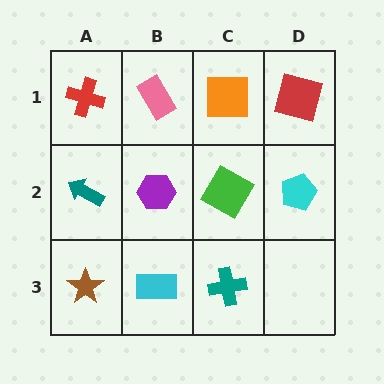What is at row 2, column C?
A green square.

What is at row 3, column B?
A cyan rectangle.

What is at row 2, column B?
A purple hexagon.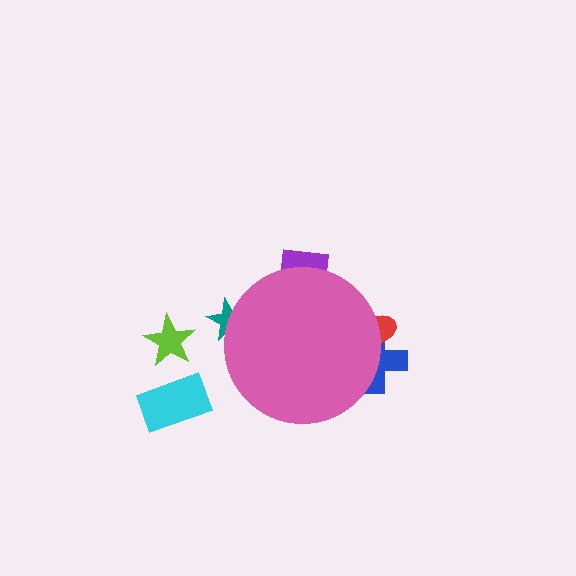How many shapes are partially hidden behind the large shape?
4 shapes are partially hidden.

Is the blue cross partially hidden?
Yes, the blue cross is partially hidden behind the pink circle.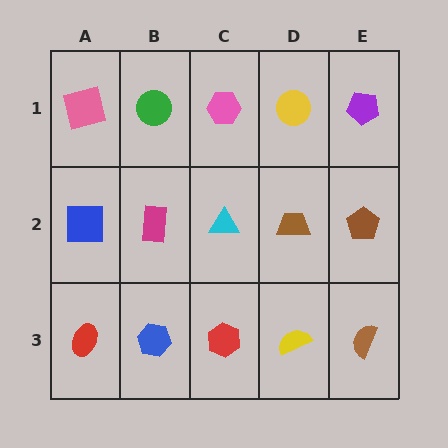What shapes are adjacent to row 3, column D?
A brown trapezoid (row 2, column D), a red hexagon (row 3, column C), a brown semicircle (row 3, column E).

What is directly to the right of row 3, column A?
A blue hexagon.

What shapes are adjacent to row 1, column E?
A brown pentagon (row 2, column E), a yellow circle (row 1, column D).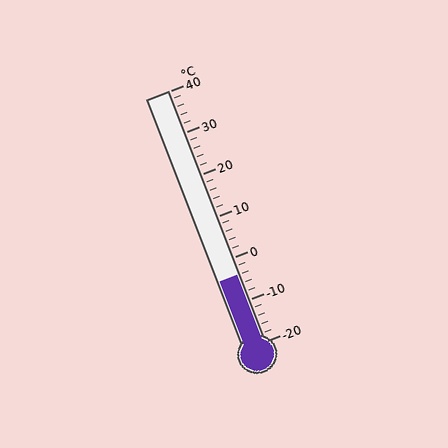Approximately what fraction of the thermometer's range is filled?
The thermometer is filled to approximately 25% of its range.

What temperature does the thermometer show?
The thermometer shows approximately -4°C.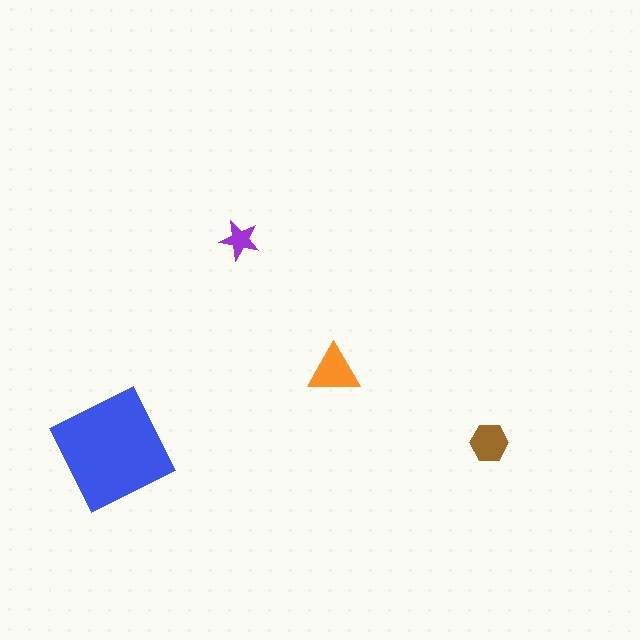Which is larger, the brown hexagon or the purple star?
The brown hexagon.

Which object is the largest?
The blue square.